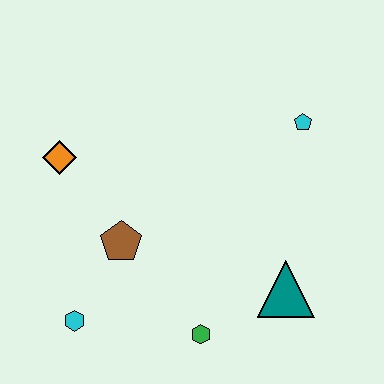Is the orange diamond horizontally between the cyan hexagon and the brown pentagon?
No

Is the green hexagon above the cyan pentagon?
No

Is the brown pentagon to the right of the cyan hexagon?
Yes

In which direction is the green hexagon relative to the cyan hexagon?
The green hexagon is to the right of the cyan hexagon.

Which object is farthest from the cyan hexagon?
The cyan pentagon is farthest from the cyan hexagon.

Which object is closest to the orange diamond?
The brown pentagon is closest to the orange diamond.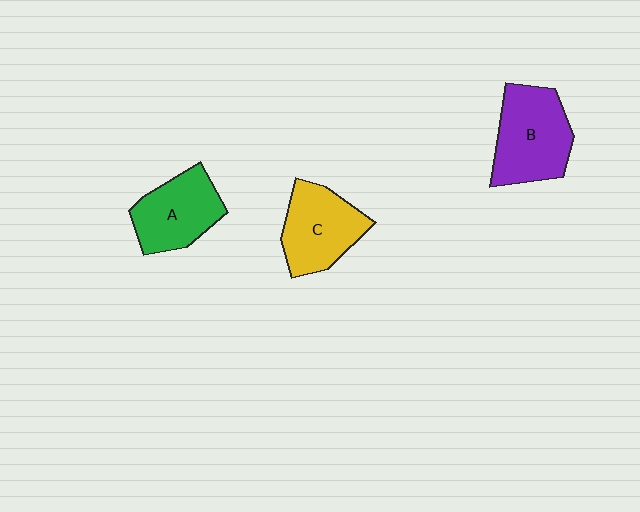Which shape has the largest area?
Shape B (purple).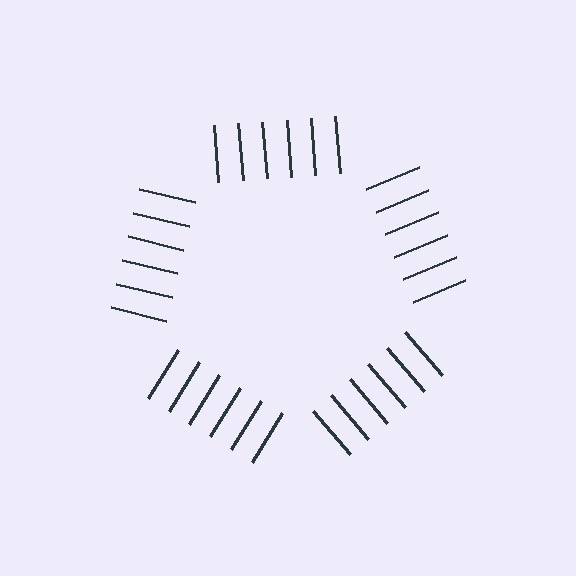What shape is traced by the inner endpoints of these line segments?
An illusory pentagon — the line segments terminate on its edges but no continuous stroke is drawn.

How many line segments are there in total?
30 — 6 along each of the 5 edges.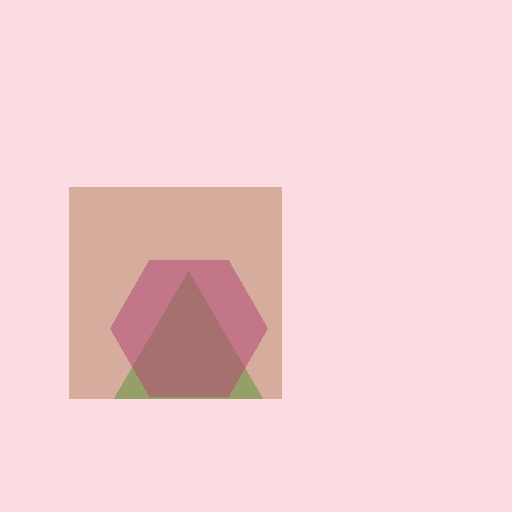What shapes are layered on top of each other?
The layered shapes are: a green triangle, a magenta hexagon, a brown square.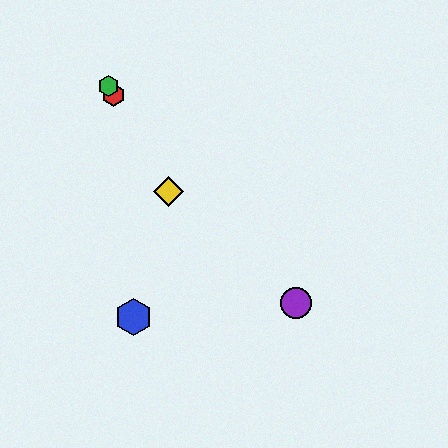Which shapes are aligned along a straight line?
The red hexagon, the green hexagon, the yellow diamond are aligned along a straight line.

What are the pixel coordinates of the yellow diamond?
The yellow diamond is at (169, 192).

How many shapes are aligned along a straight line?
3 shapes (the red hexagon, the green hexagon, the yellow diamond) are aligned along a straight line.